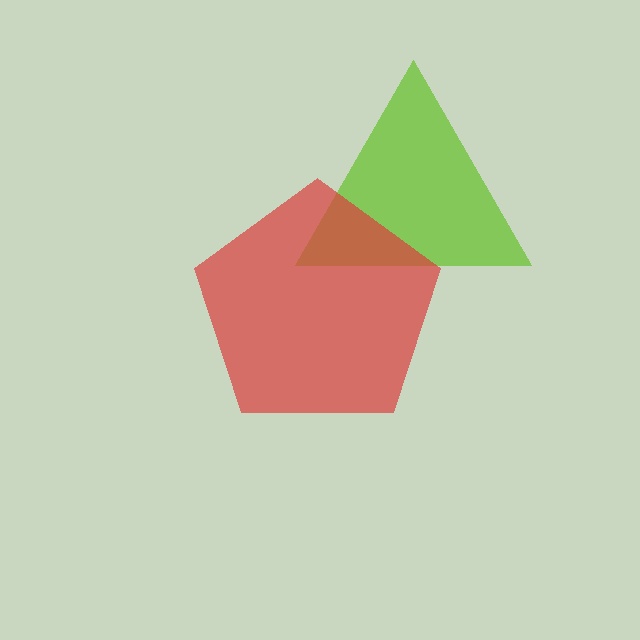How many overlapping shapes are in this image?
There are 2 overlapping shapes in the image.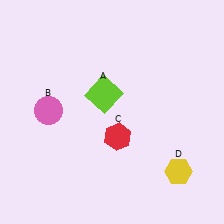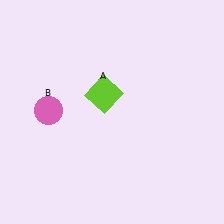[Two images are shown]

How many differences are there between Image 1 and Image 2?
There are 2 differences between the two images.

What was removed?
The red hexagon (C), the yellow hexagon (D) were removed in Image 2.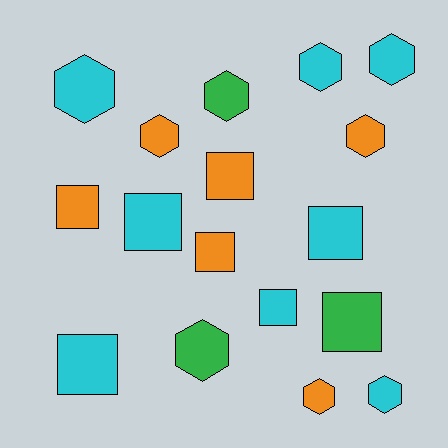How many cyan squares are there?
There are 4 cyan squares.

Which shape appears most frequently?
Hexagon, with 9 objects.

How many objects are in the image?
There are 17 objects.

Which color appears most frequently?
Cyan, with 8 objects.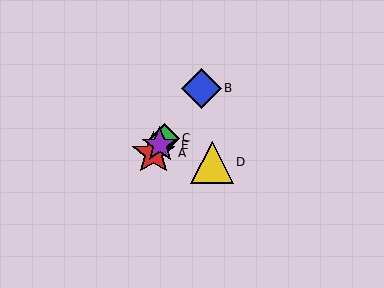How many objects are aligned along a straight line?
4 objects (A, B, C, E) are aligned along a straight line.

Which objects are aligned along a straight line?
Objects A, B, C, E are aligned along a straight line.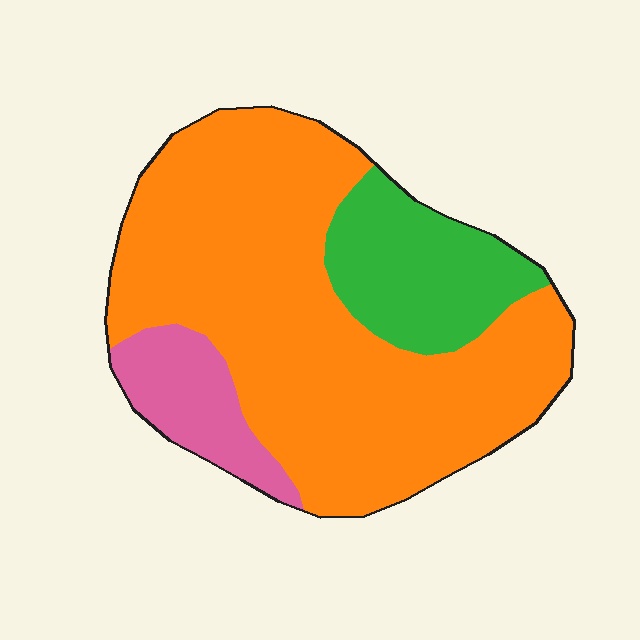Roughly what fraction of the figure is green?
Green covers about 20% of the figure.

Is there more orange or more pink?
Orange.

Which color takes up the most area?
Orange, at roughly 70%.